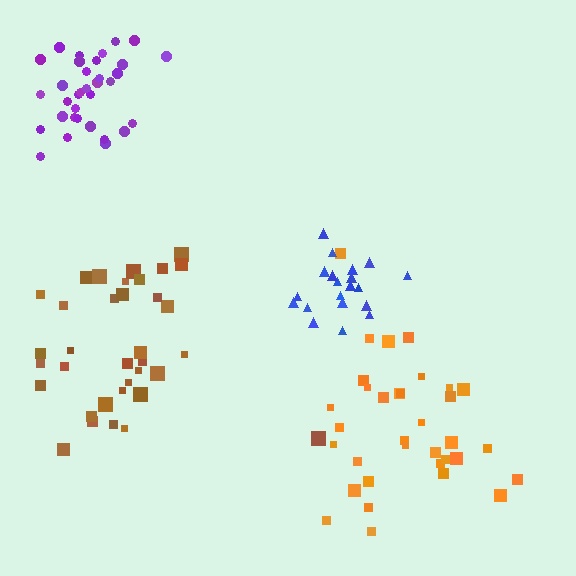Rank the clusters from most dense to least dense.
blue, purple, brown, orange.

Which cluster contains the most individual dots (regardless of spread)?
Brown (35).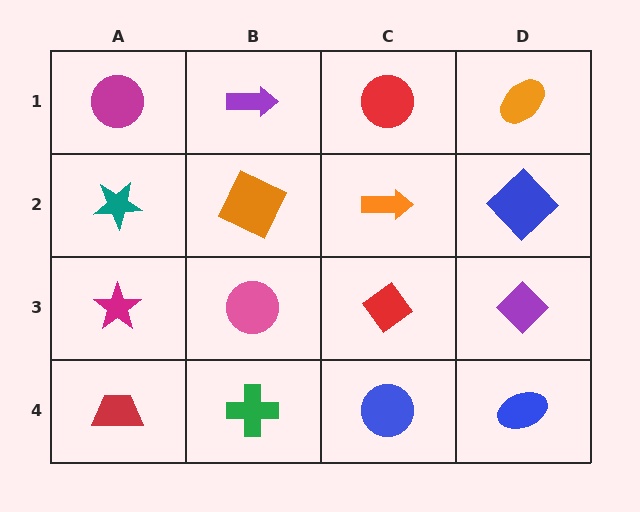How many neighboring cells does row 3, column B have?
4.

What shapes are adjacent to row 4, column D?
A purple diamond (row 3, column D), a blue circle (row 4, column C).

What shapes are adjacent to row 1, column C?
An orange arrow (row 2, column C), a purple arrow (row 1, column B), an orange ellipse (row 1, column D).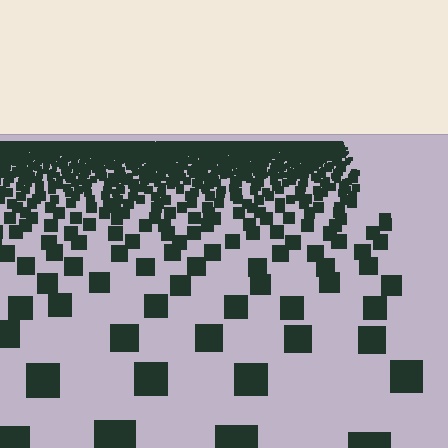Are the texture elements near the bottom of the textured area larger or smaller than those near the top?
Larger. Near the bottom, elements are closer to the viewer and appear at a bigger on-screen size.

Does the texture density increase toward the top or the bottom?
Density increases toward the top.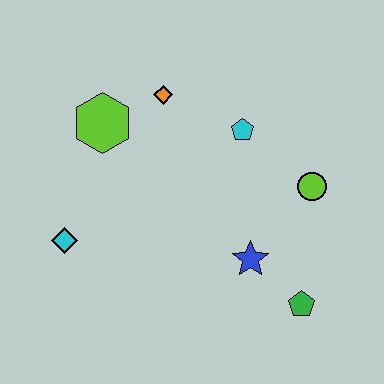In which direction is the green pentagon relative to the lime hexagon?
The green pentagon is to the right of the lime hexagon.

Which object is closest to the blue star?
The green pentagon is closest to the blue star.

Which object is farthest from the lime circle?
The cyan diamond is farthest from the lime circle.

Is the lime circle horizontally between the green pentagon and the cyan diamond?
No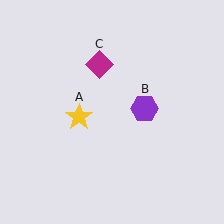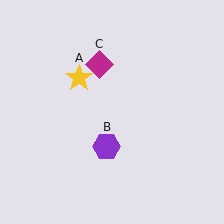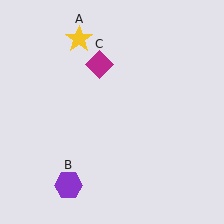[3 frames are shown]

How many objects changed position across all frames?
2 objects changed position: yellow star (object A), purple hexagon (object B).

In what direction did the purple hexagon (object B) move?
The purple hexagon (object B) moved down and to the left.